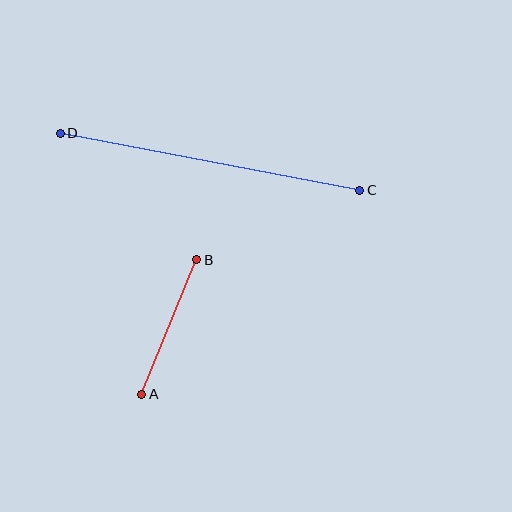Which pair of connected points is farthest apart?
Points C and D are farthest apart.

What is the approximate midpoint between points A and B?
The midpoint is at approximately (169, 327) pixels.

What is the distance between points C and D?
The distance is approximately 305 pixels.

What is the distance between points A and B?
The distance is approximately 145 pixels.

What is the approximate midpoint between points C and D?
The midpoint is at approximately (210, 162) pixels.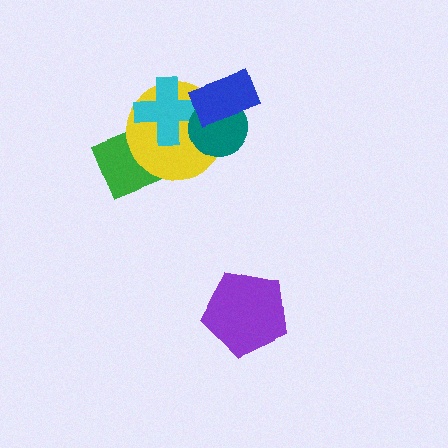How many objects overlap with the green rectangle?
2 objects overlap with the green rectangle.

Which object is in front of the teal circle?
The blue rectangle is in front of the teal circle.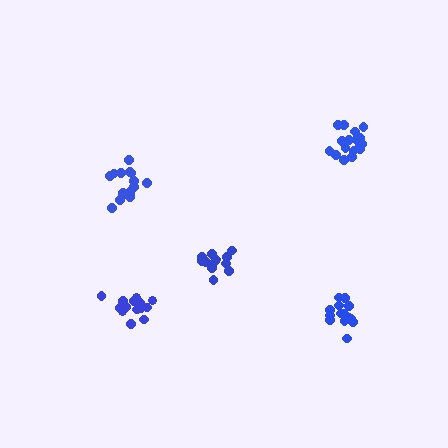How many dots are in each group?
Group 1: 14 dots, Group 2: 12 dots, Group 3: 15 dots, Group 4: 14 dots, Group 5: 18 dots (73 total).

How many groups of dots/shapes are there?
There are 5 groups.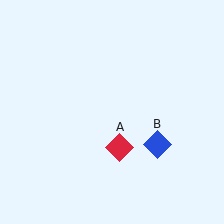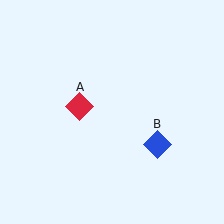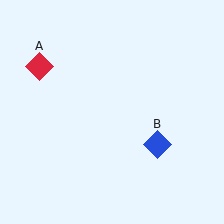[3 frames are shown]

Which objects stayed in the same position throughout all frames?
Blue diamond (object B) remained stationary.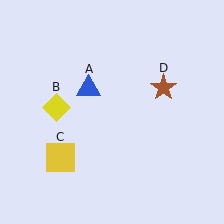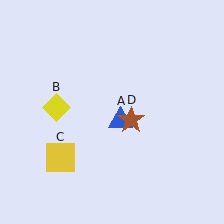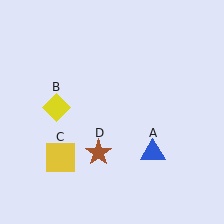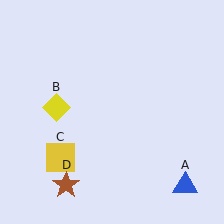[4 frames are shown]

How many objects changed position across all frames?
2 objects changed position: blue triangle (object A), brown star (object D).